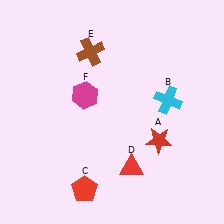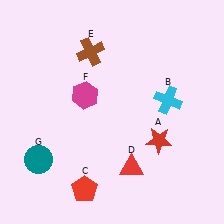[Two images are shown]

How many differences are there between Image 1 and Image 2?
There is 1 difference between the two images.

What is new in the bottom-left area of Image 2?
A teal circle (G) was added in the bottom-left area of Image 2.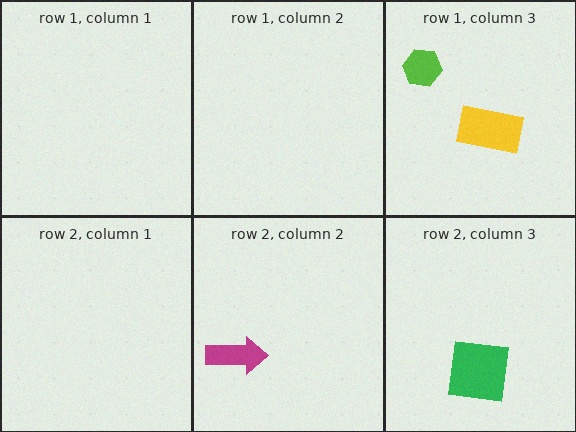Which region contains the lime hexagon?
The row 1, column 3 region.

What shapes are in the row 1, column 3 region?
The lime hexagon, the yellow rectangle.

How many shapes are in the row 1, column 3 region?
2.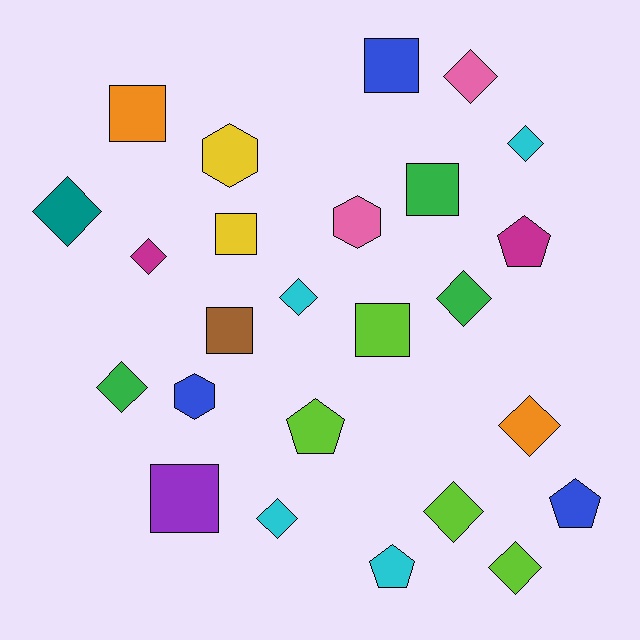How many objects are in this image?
There are 25 objects.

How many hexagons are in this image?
There are 3 hexagons.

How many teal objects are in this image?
There is 1 teal object.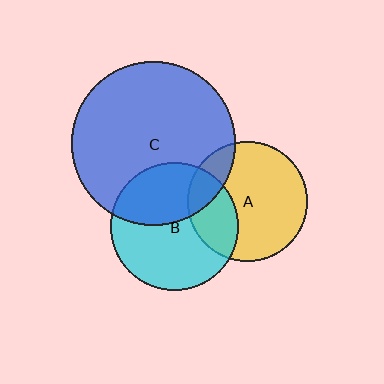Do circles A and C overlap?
Yes.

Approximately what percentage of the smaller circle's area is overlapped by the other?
Approximately 15%.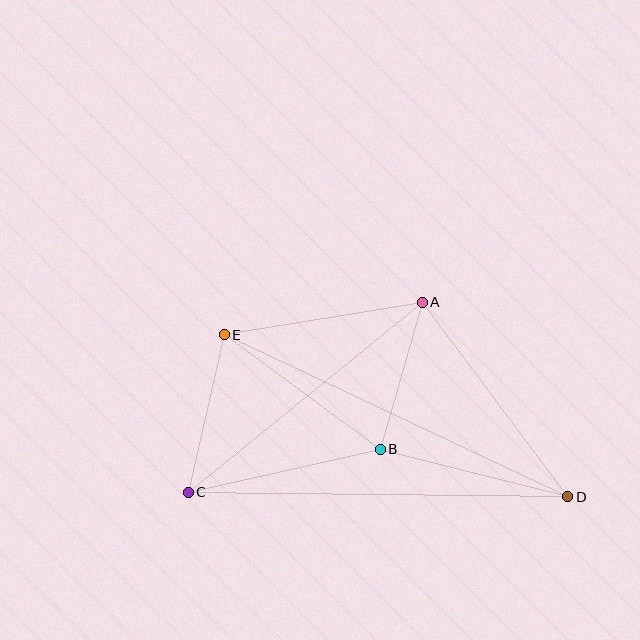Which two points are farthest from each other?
Points D and E are farthest from each other.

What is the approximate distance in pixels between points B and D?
The distance between B and D is approximately 193 pixels.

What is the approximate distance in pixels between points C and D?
The distance between C and D is approximately 379 pixels.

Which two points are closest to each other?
Points A and B are closest to each other.